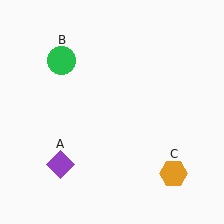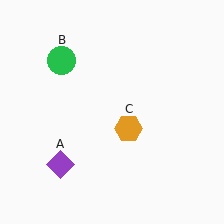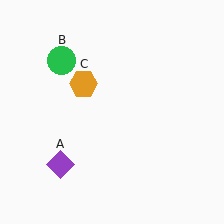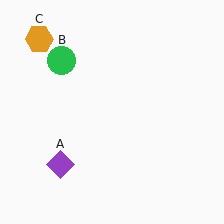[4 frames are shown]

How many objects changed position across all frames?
1 object changed position: orange hexagon (object C).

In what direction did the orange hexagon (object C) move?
The orange hexagon (object C) moved up and to the left.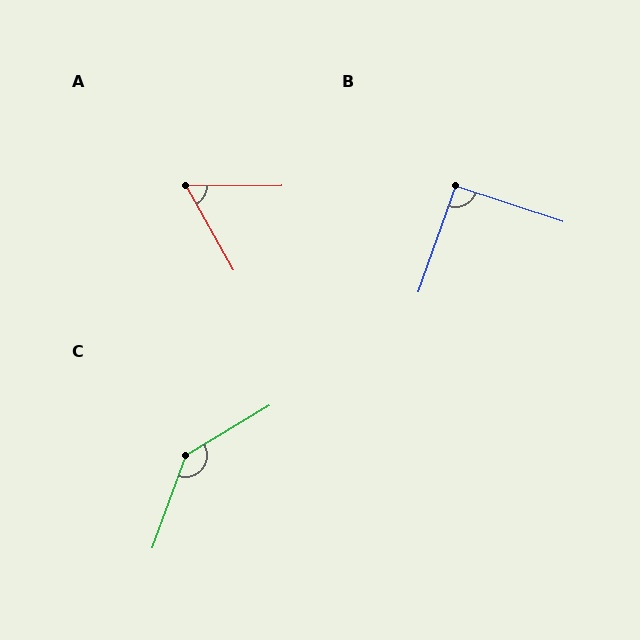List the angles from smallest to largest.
A (61°), B (91°), C (141°).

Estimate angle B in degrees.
Approximately 91 degrees.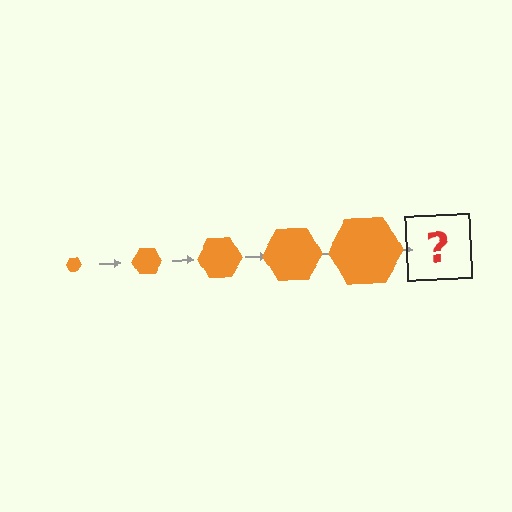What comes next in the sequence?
The next element should be an orange hexagon, larger than the previous one.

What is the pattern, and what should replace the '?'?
The pattern is that the hexagon gets progressively larger each step. The '?' should be an orange hexagon, larger than the previous one.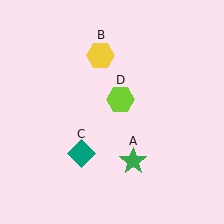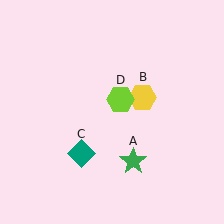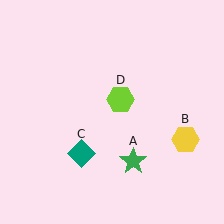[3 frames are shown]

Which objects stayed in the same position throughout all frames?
Green star (object A) and teal diamond (object C) and lime hexagon (object D) remained stationary.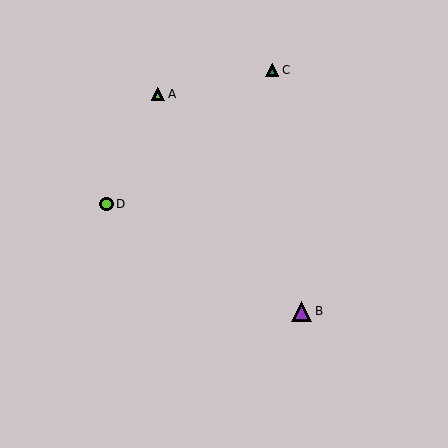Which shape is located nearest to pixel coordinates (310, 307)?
The purple triangle (labeled B) at (302, 311) is nearest to that location.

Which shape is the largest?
The purple triangle (labeled B) is the largest.